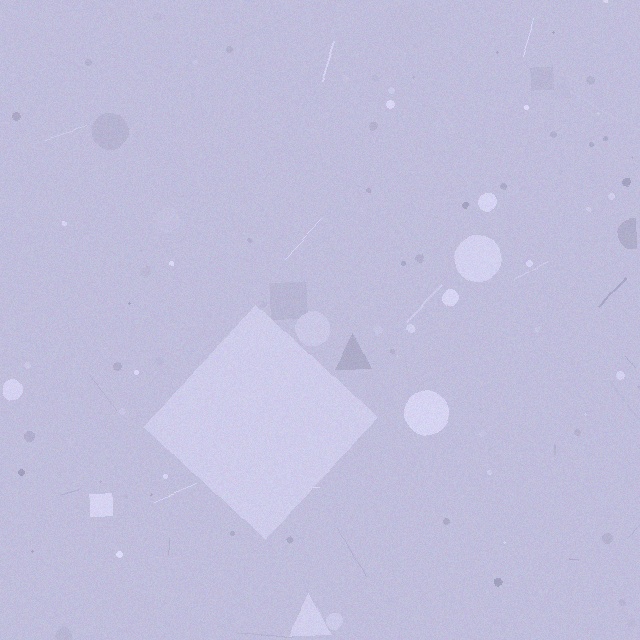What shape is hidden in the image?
A diamond is hidden in the image.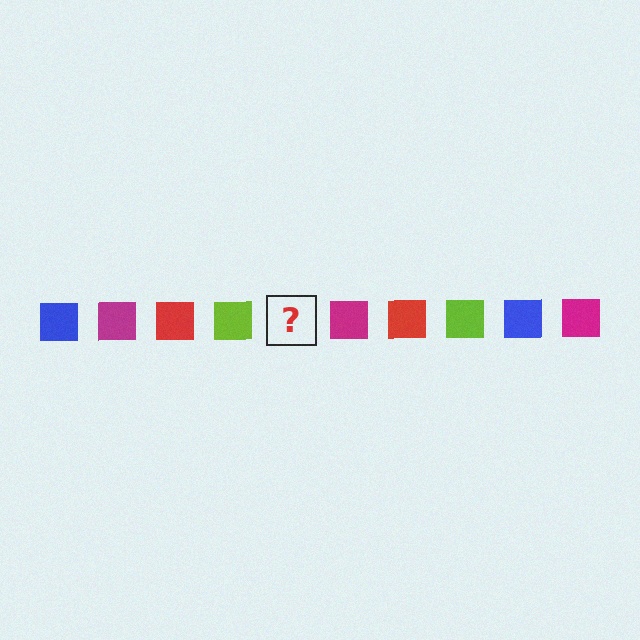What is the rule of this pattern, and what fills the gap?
The rule is that the pattern cycles through blue, magenta, red, lime squares. The gap should be filled with a blue square.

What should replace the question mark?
The question mark should be replaced with a blue square.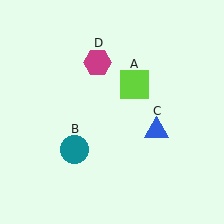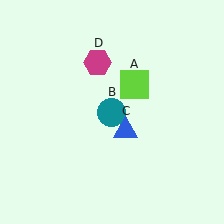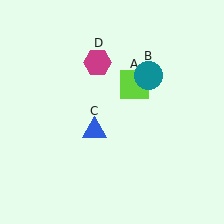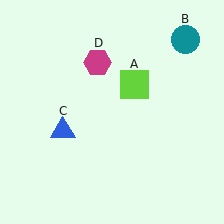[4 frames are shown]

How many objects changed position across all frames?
2 objects changed position: teal circle (object B), blue triangle (object C).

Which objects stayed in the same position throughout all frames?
Lime square (object A) and magenta hexagon (object D) remained stationary.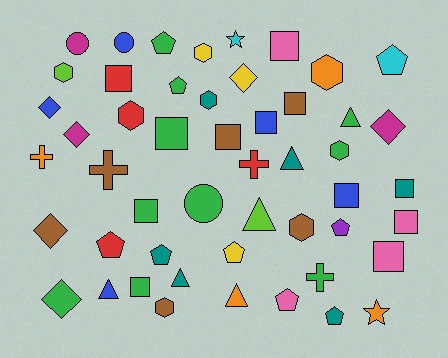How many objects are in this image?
There are 50 objects.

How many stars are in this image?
There are 2 stars.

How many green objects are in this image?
There are 10 green objects.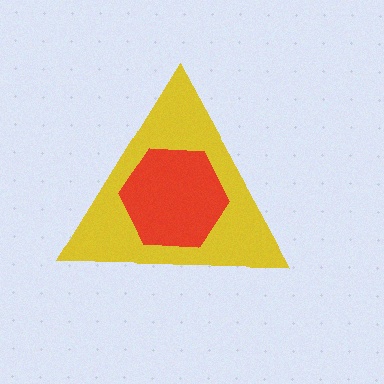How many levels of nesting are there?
2.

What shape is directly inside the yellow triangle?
The red hexagon.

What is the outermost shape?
The yellow triangle.